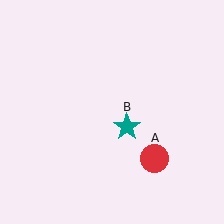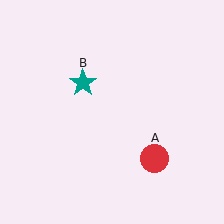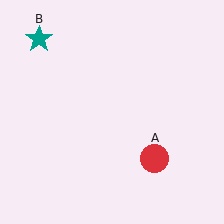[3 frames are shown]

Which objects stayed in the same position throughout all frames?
Red circle (object A) remained stationary.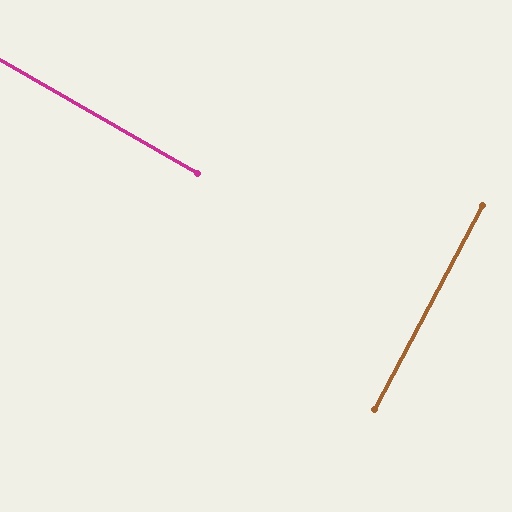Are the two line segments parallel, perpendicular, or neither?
Perpendicular — they meet at approximately 88°.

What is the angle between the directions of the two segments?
Approximately 88 degrees.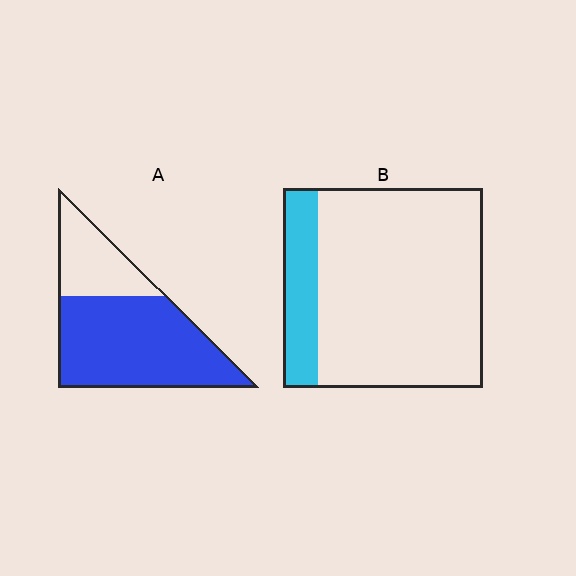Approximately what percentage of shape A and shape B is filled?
A is approximately 70% and B is approximately 20%.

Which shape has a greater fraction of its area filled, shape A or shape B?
Shape A.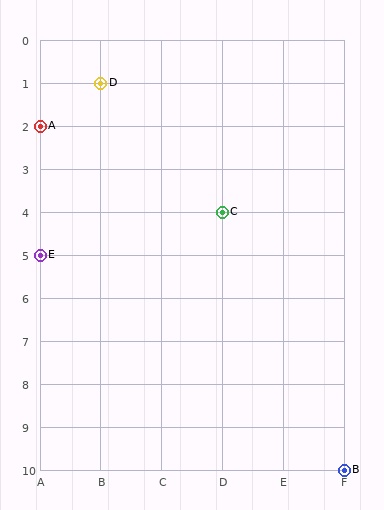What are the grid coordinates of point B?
Point B is at grid coordinates (F, 10).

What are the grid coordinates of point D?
Point D is at grid coordinates (B, 1).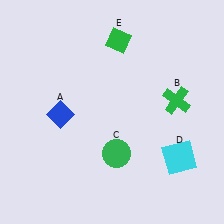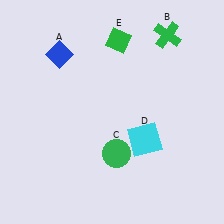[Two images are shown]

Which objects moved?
The objects that moved are: the blue diamond (A), the green cross (B), the cyan square (D).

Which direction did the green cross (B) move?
The green cross (B) moved up.